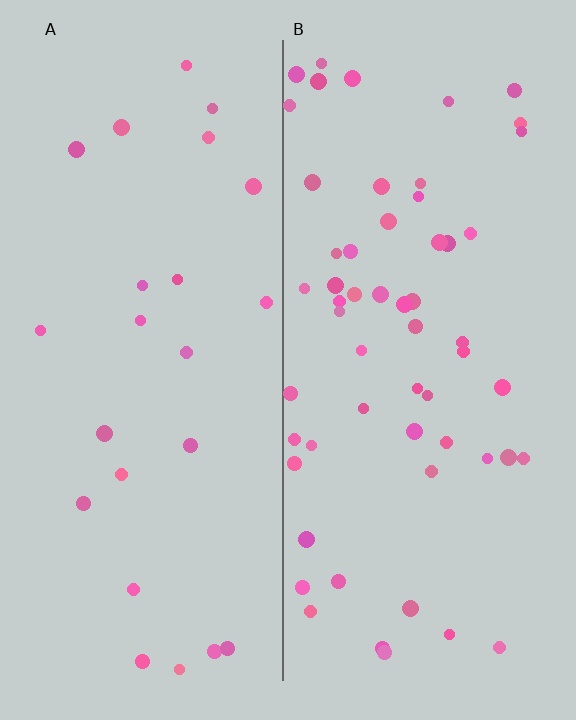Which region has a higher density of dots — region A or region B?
B (the right).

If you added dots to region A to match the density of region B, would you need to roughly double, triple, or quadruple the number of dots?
Approximately double.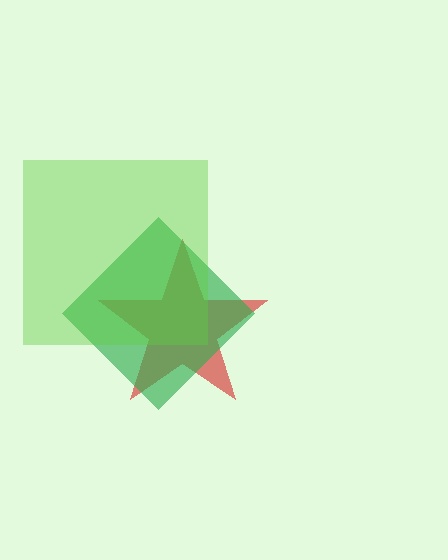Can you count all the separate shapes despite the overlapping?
Yes, there are 3 separate shapes.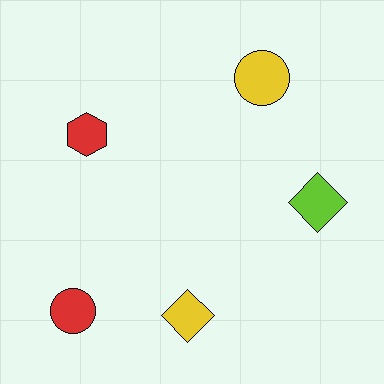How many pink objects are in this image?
There are no pink objects.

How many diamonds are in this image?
There are 2 diamonds.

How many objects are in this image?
There are 5 objects.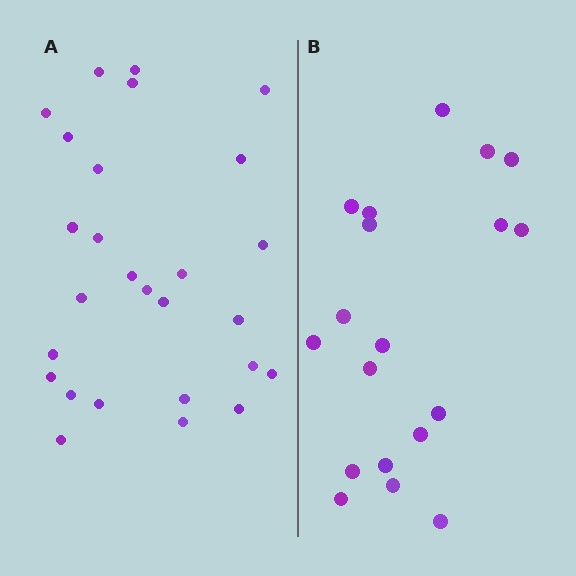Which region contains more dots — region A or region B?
Region A (the left region) has more dots.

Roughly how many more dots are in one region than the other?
Region A has roughly 8 or so more dots than region B.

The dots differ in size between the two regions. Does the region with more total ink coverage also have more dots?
No. Region B has more total ink coverage because its dots are larger, but region A actually contains more individual dots. Total area can be misleading — the number of items is what matters here.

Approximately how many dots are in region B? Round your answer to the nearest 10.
About 20 dots. (The exact count is 19, which rounds to 20.)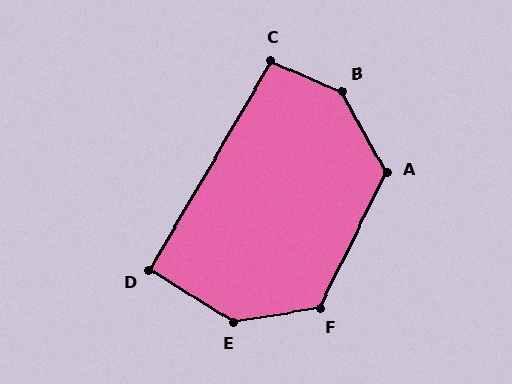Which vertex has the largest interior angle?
B, at approximately 142 degrees.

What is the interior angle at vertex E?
Approximately 139 degrees (obtuse).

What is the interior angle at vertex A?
Approximately 125 degrees (obtuse).